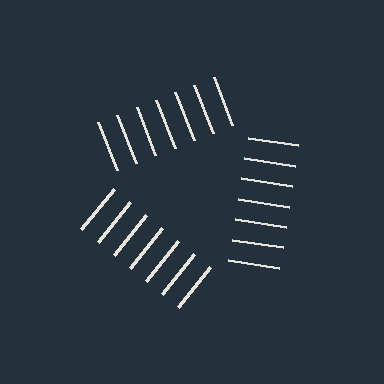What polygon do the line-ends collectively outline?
An illusory triangle — the line segments terminate on its edges but no continuous stroke is drawn.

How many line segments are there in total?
21 — 7 along each of the 3 edges.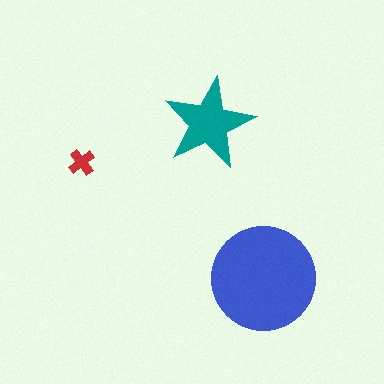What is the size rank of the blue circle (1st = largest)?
1st.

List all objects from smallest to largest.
The red cross, the teal star, the blue circle.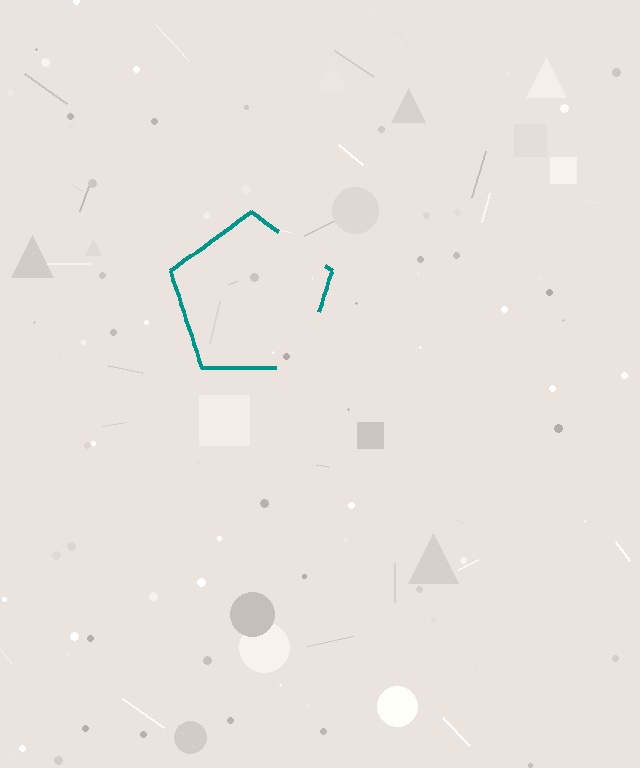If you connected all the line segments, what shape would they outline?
They would outline a pentagon.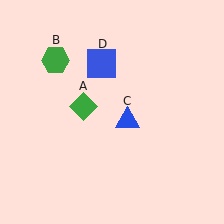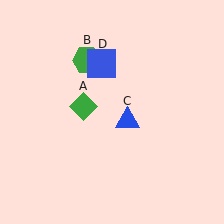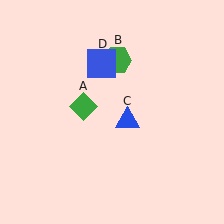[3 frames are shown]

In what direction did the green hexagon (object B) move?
The green hexagon (object B) moved right.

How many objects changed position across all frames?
1 object changed position: green hexagon (object B).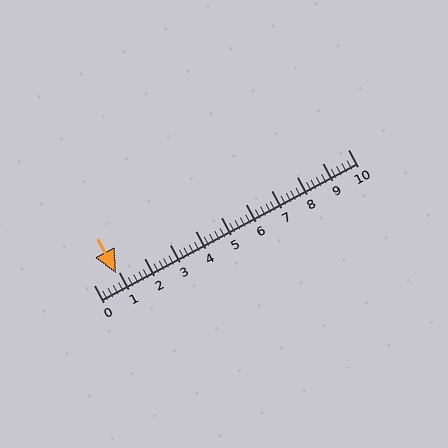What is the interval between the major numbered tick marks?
The major tick marks are spaced 1 units apart.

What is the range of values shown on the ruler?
The ruler shows values from 0 to 10.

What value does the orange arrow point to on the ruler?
The orange arrow points to approximately 0.9.